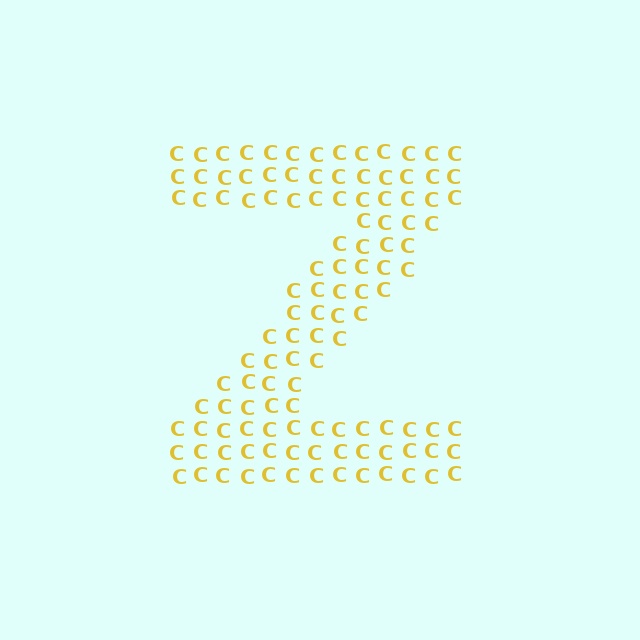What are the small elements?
The small elements are letter C's.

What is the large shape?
The large shape is the letter Z.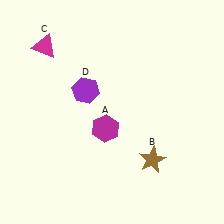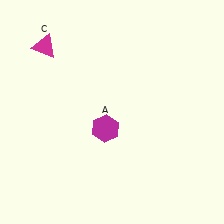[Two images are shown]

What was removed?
The brown star (B), the purple hexagon (D) were removed in Image 2.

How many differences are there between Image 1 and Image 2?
There are 2 differences between the two images.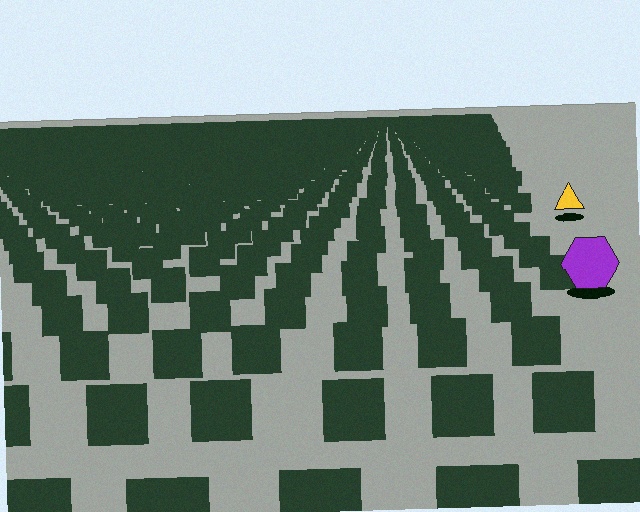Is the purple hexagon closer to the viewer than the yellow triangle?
Yes. The purple hexagon is closer — you can tell from the texture gradient: the ground texture is coarser near it.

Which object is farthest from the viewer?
The yellow triangle is farthest from the viewer. It appears smaller and the ground texture around it is denser.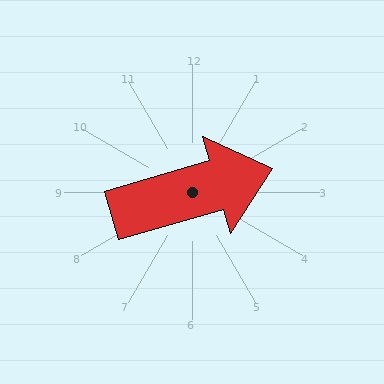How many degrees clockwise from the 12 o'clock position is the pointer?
Approximately 74 degrees.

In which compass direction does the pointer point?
East.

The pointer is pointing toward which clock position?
Roughly 2 o'clock.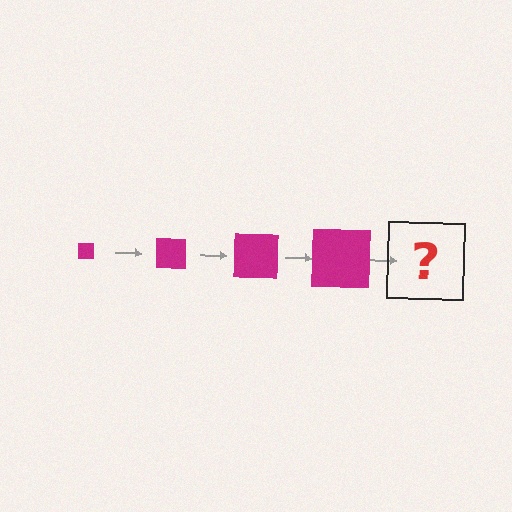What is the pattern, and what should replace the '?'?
The pattern is that the square gets progressively larger each step. The '?' should be a magenta square, larger than the previous one.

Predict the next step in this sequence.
The next step is a magenta square, larger than the previous one.